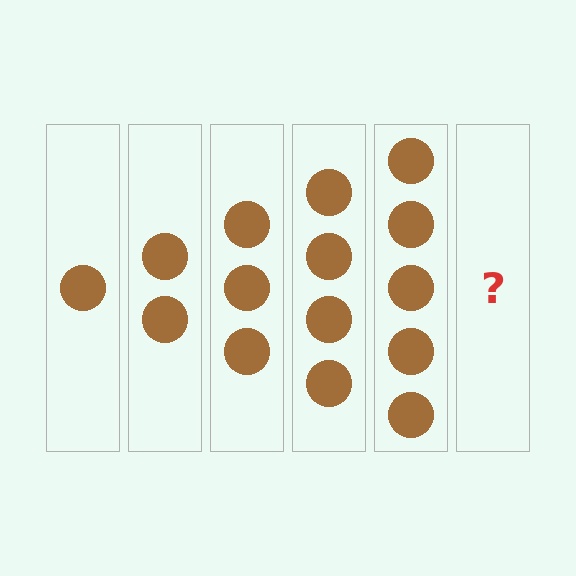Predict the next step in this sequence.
The next step is 6 circles.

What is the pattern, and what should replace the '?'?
The pattern is that each step adds one more circle. The '?' should be 6 circles.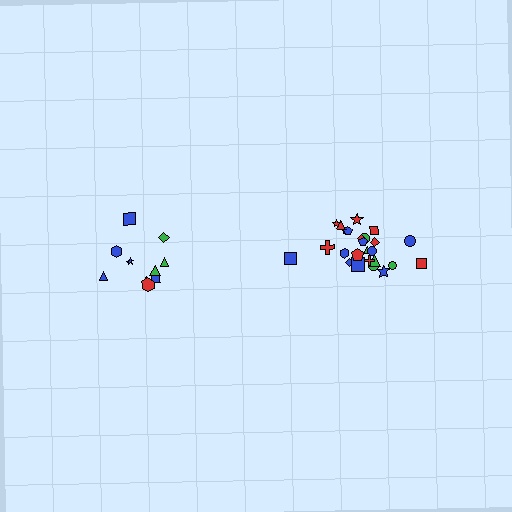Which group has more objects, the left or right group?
The right group.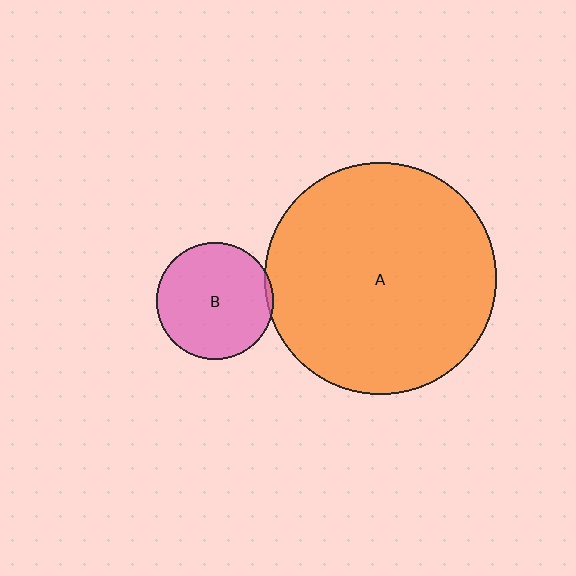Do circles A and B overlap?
Yes.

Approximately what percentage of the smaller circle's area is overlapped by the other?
Approximately 5%.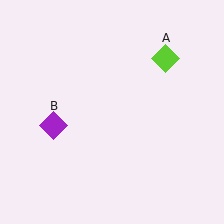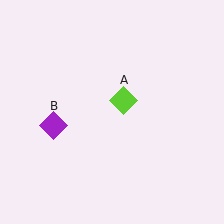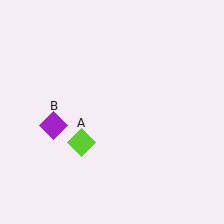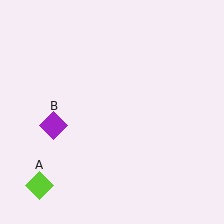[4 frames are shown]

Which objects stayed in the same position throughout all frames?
Purple diamond (object B) remained stationary.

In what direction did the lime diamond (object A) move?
The lime diamond (object A) moved down and to the left.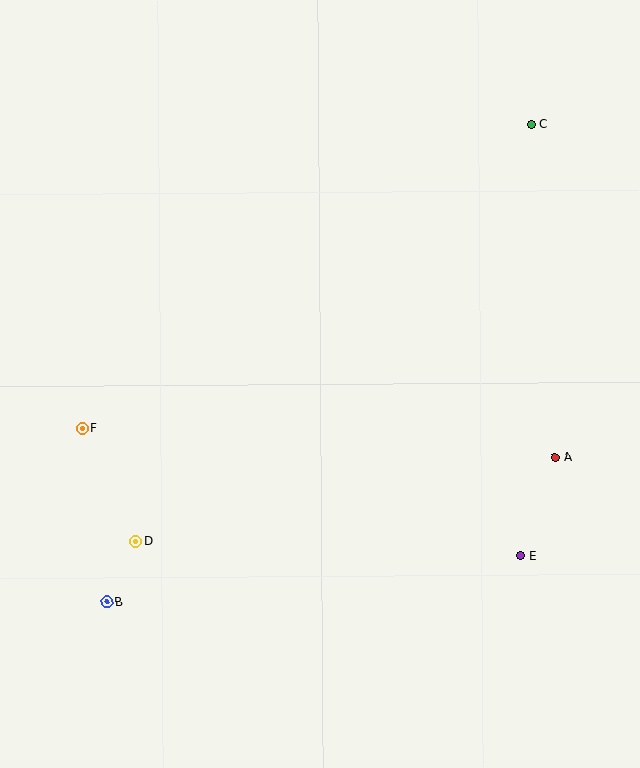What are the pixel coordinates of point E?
Point E is at (521, 555).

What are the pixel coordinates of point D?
Point D is at (136, 542).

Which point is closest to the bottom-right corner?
Point E is closest to the bottom-right corner.